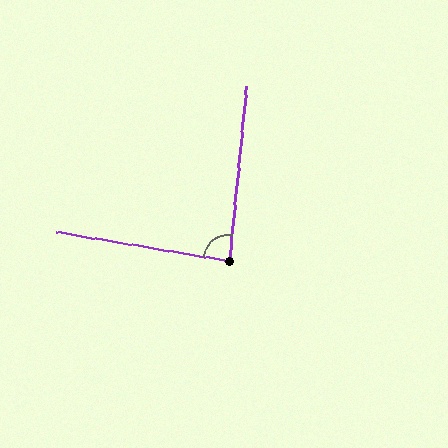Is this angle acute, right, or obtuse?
It is approximately a right angle.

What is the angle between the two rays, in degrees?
Approximately 86 degrees.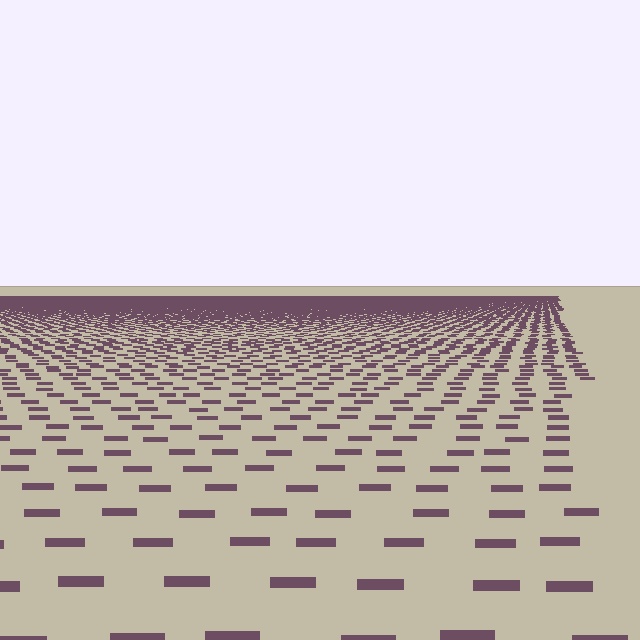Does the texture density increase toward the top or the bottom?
Density increases toward the top.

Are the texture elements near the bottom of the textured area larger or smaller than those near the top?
Larger. Near the bottom, elements are closer to the viewer and appear at a bigger on-screen size.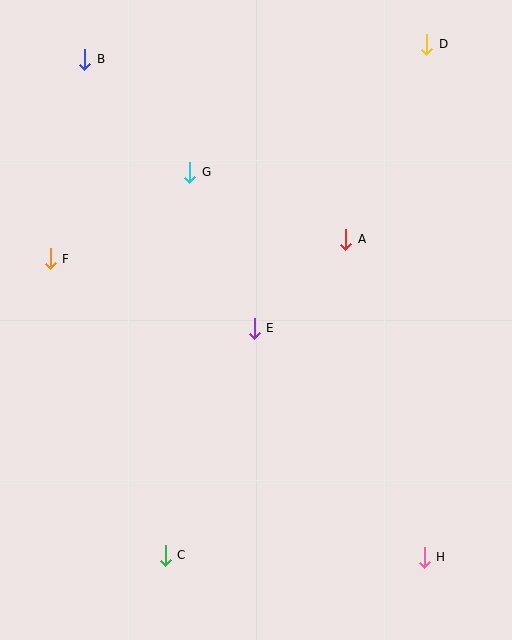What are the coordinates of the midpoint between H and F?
The midpoint between H and F is at (237, 408).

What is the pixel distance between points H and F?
The distance between H and F is 479 pixels.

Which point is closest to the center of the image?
Point E at (254, 328) is closest to the center.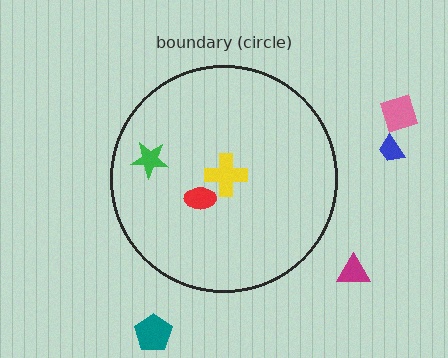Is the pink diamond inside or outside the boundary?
Outside.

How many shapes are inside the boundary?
3 inside, 4 outside.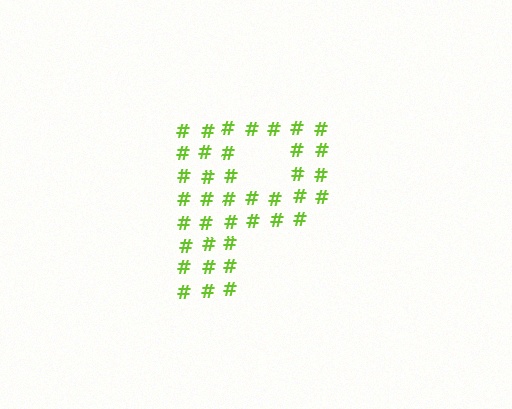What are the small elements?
The small elements are hash symbols.